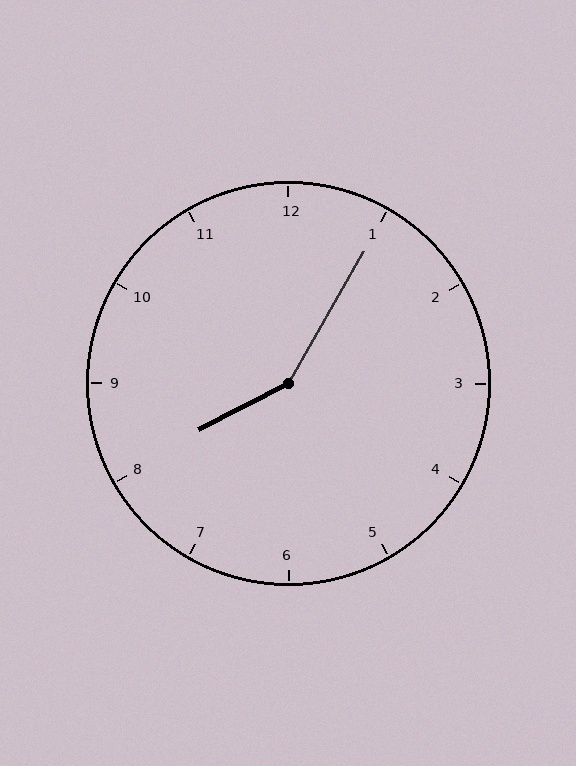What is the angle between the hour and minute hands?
Approximately 148 degrees.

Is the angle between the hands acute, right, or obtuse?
It is obtuse.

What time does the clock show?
8:05.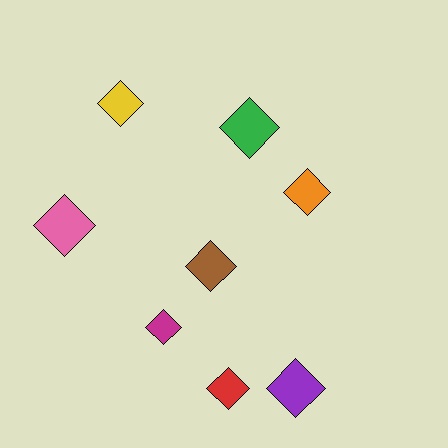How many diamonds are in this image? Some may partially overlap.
There are 8 diamonds.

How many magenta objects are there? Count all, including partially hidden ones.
There is 1 magenta object.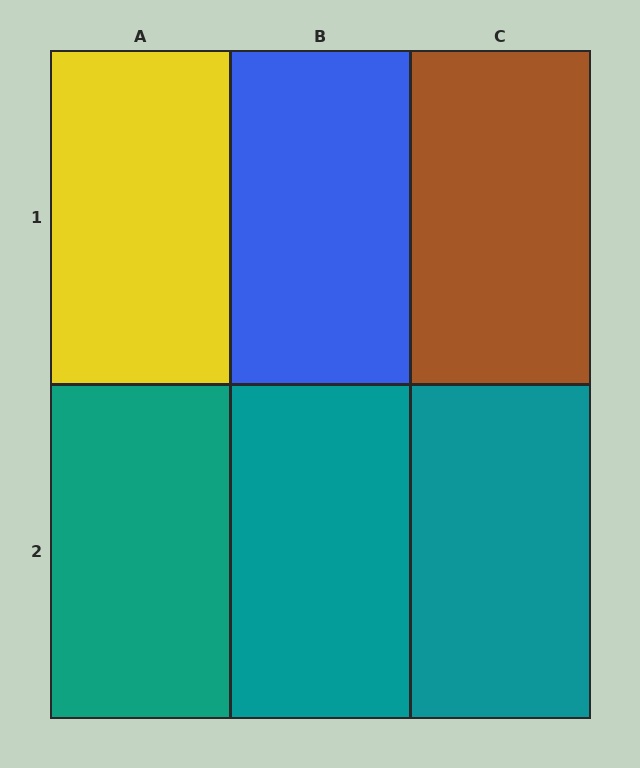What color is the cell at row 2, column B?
Teal.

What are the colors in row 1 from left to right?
Yellow, blue, brown.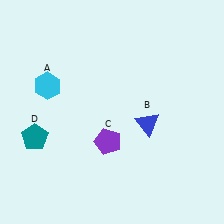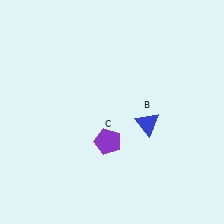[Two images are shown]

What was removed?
The teal pentagon (D), the cyan hexagon (A) were removed in Image 2.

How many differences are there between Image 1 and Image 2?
There are 2 differences between the two images.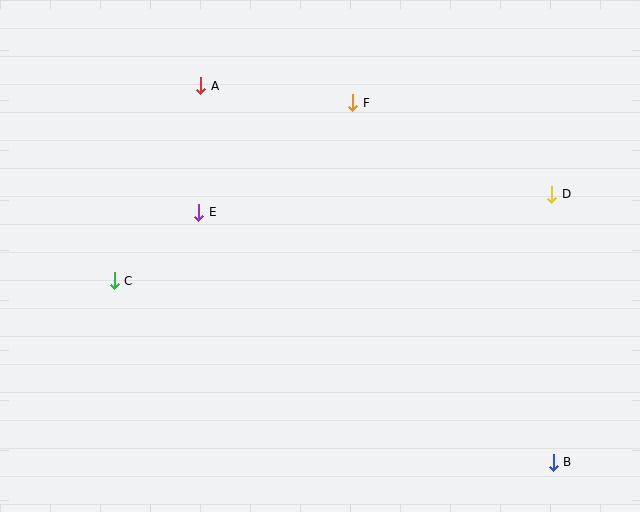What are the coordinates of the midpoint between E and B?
The midpoint between E and B is at (376, 337).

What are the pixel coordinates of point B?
Point B is at (553, 462).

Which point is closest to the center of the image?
Point E at (199, 212) is closest to the center.